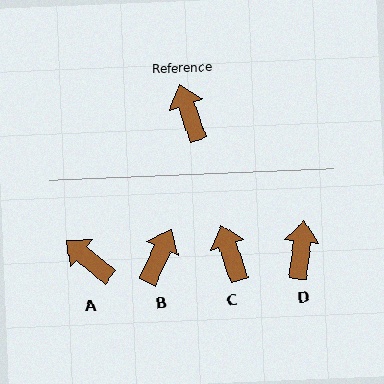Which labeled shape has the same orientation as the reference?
C.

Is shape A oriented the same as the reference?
No, it is off by about 31 degrees.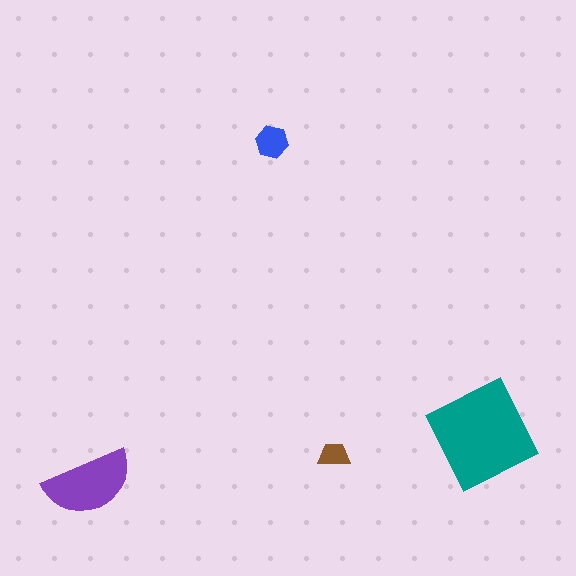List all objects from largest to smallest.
The teal square, the purple semicircle, the blue hexagon, the brown trapezoid.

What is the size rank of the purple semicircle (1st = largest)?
2nd.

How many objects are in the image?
There are 4 objects in the image.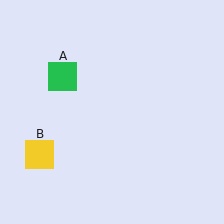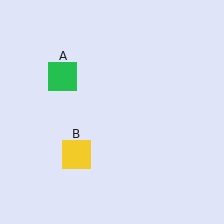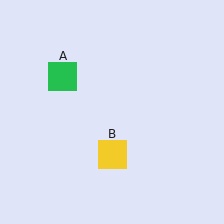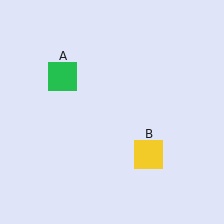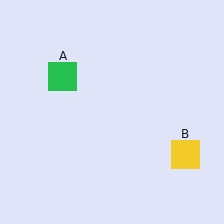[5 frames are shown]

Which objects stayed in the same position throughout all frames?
Green square (object A) remained stationary.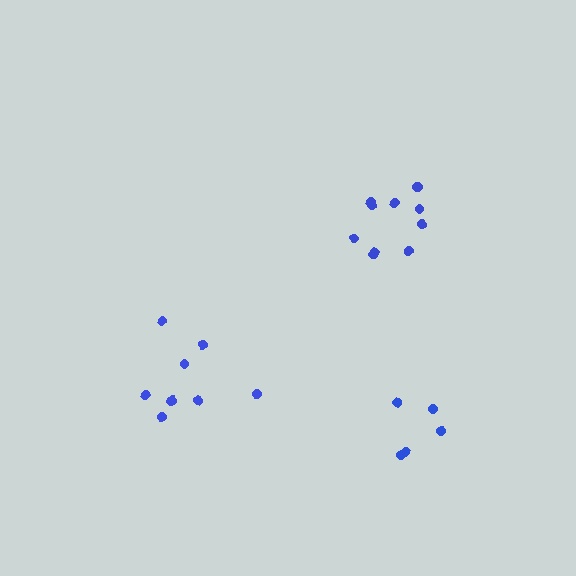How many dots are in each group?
Group 1: 9 dots, Group 2: 5 dots, Group 3: 11 dots (25 total).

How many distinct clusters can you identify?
There are 3 distinct clusters.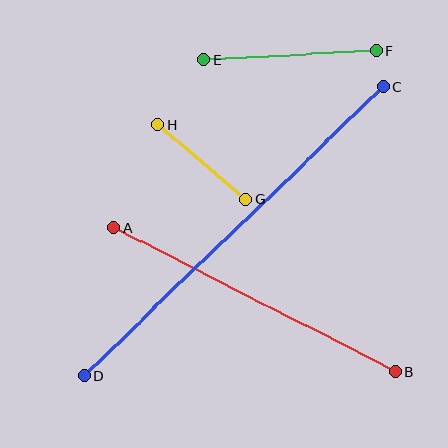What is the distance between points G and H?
The distance is approximately 115 pixels.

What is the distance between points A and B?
The distance is approximately 316 pixels.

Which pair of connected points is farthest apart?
Points C and D are farthest apart.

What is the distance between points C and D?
The distance is approximately 416 pixels.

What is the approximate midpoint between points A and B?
The midpoint is at approximately (255, 300) pixels.